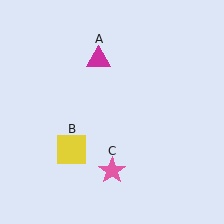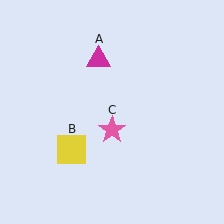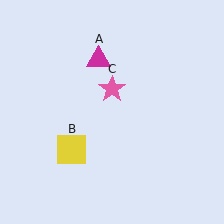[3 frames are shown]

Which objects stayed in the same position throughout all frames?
Magenta triangle (object A) and yellow square (object B) remained stationary.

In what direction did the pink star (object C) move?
The pink star (object C) moved up.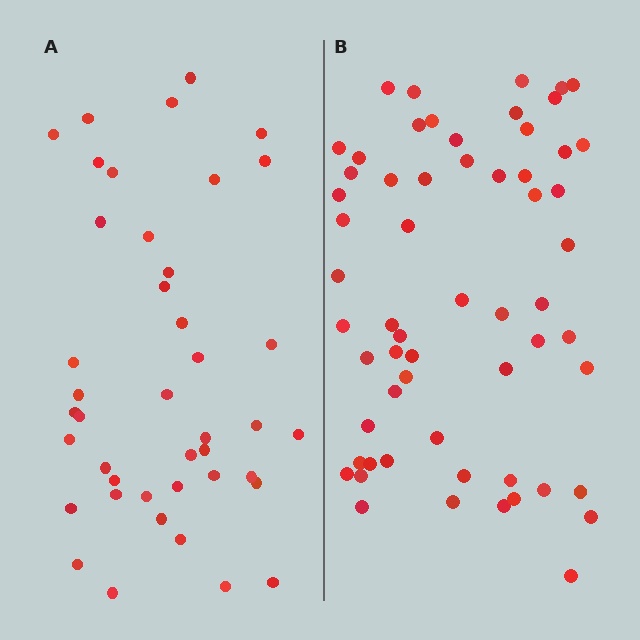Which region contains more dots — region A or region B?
Region B (the right region) has more dots.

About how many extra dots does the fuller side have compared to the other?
Region B has approximately 20 more dots than region A.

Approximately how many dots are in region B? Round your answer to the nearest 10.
About 60 dots.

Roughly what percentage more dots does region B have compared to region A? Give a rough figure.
About 45% more.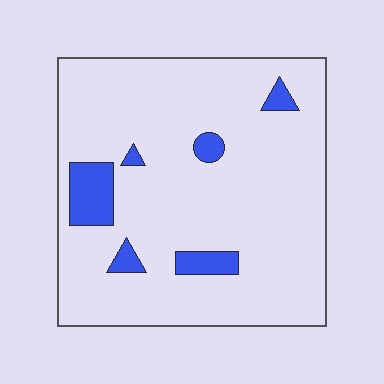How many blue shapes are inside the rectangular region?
6.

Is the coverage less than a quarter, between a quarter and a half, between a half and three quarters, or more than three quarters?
Less than a quarter.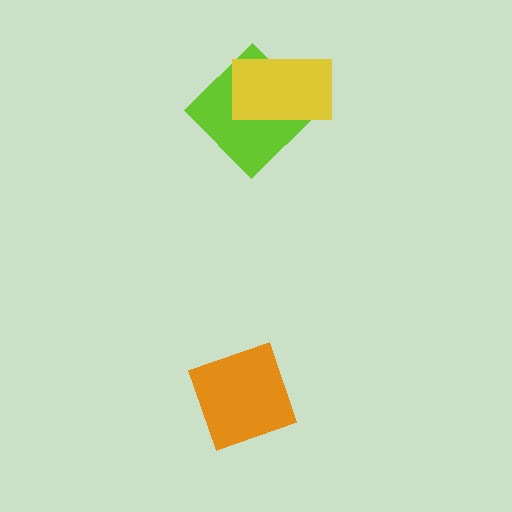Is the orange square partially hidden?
No, no other shape covers it.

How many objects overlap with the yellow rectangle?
1 object overlaps with the yellow rectangle.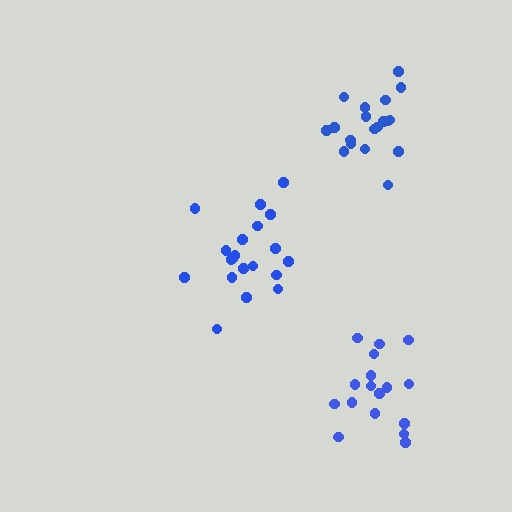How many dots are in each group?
Group 1: 20 dots, Group 2: 19 dots, Group 3: 17 dots (56 total).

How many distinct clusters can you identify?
There are 3 distinct clusters.